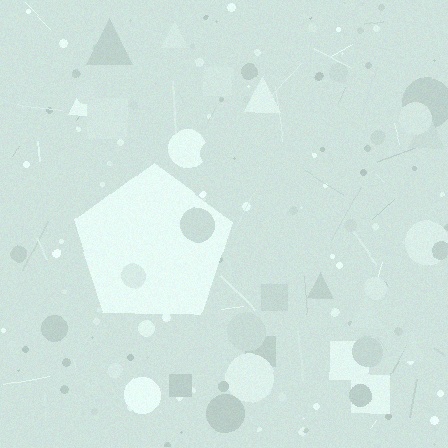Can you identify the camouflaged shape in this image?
The camouflaged shape is a pentagon.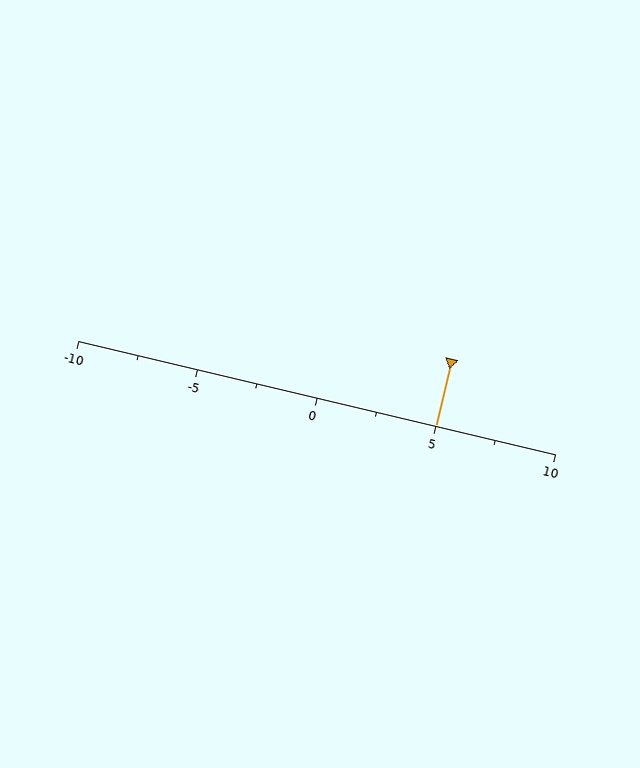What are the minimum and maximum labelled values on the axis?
The axis runs from -10 to 10.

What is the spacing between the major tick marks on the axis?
The major ticks are spaced 5 apart.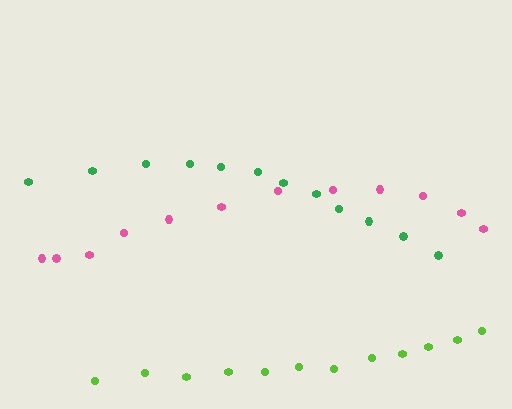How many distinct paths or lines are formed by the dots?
There are 3 distinct paths.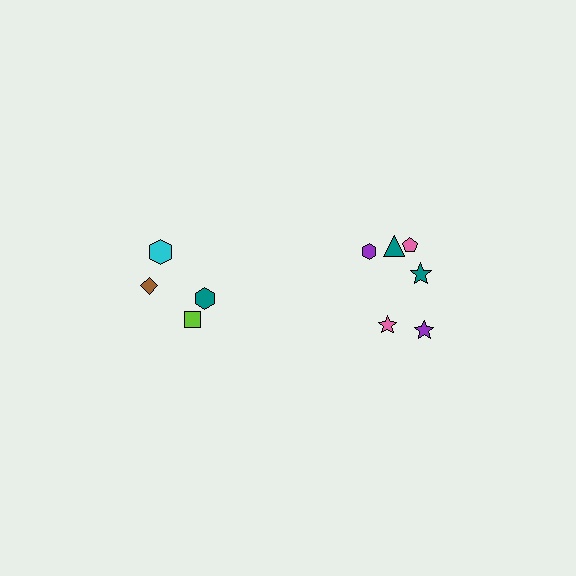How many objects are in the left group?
There are 4 objects.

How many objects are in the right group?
There are 6 objects.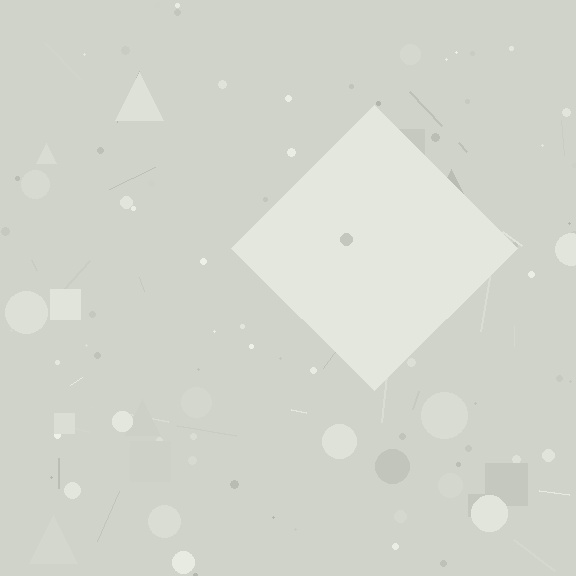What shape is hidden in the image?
A diamond is hidden in the image.